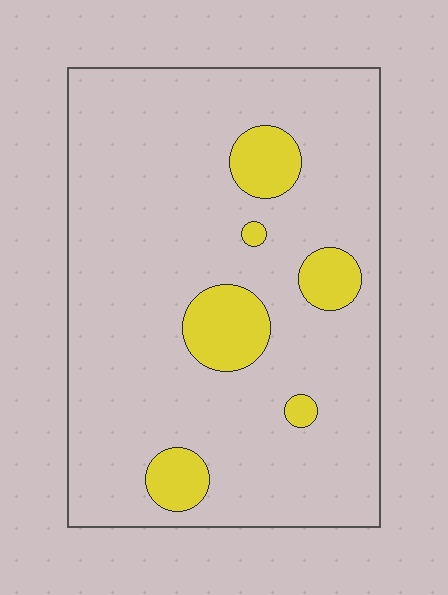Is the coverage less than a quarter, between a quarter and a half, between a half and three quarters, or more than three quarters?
Less than a quarter.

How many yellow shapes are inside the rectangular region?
6.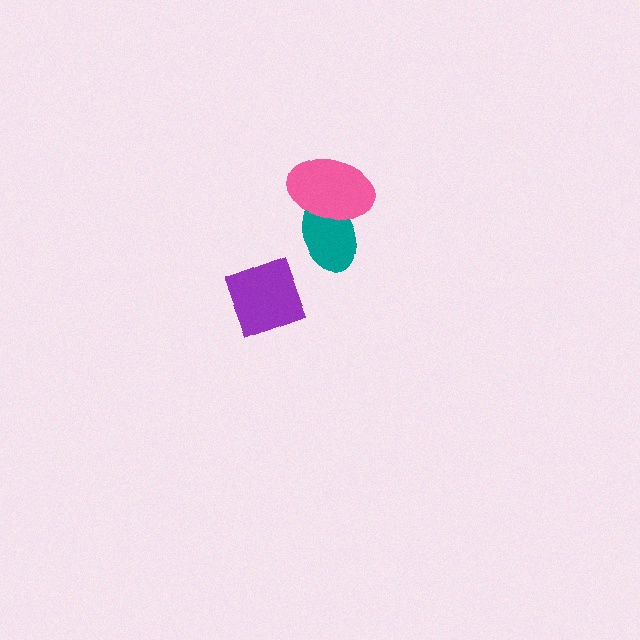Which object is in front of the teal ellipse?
The pink ellipse is in front of the teal ellipse.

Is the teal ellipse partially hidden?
Yes, it is partially covered by another shape.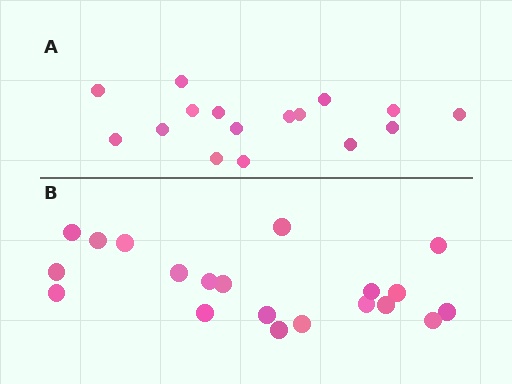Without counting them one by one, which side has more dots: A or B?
Region B (the bottom region) has more dots.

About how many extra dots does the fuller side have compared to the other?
Region B has about 4 more dots than region A.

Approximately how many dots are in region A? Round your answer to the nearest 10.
About 20 dots. (The exact count is 16, which rounds to 20.)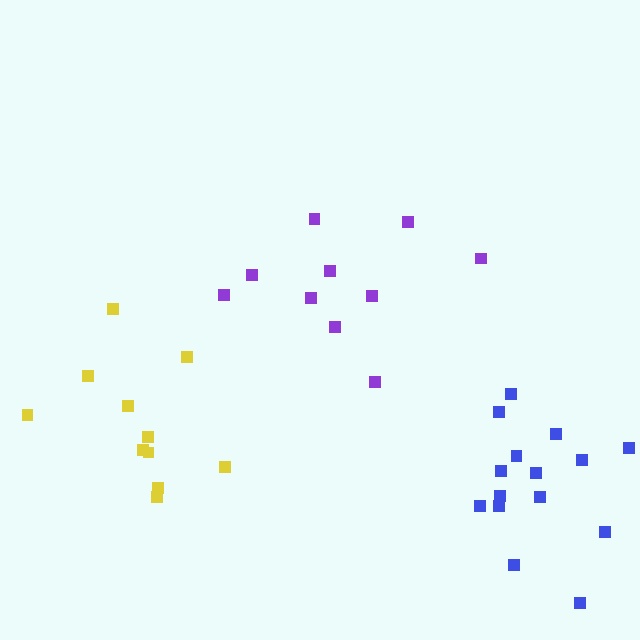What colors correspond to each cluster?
The clusters are colored: purple, blue, yellow.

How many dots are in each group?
Group 1: 10 dots, Group 2: 15 dots, Group 3: 11 dots (36 total).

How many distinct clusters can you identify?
There are 3 distinct clusters.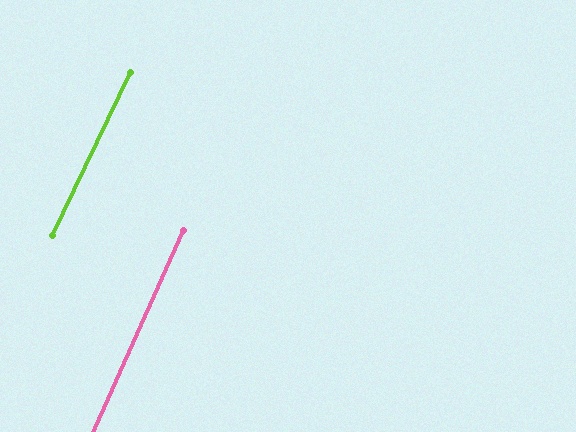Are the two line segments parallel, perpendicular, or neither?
Parallel — their directions differ by only 1.4°.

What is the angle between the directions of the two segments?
Approximately 1 degree.